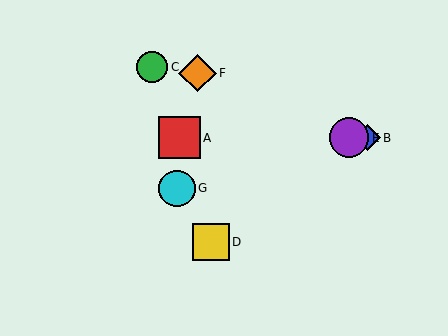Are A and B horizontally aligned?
Yes, both are at y≈138.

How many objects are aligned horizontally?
3 objects (A, B, E) are aligned horizontally.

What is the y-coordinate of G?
Object G is at y≈188.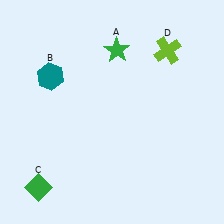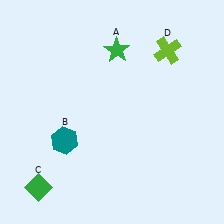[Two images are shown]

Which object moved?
The teal hexagon (B) moved down.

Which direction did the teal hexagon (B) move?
The teal hexagon (B) moved down.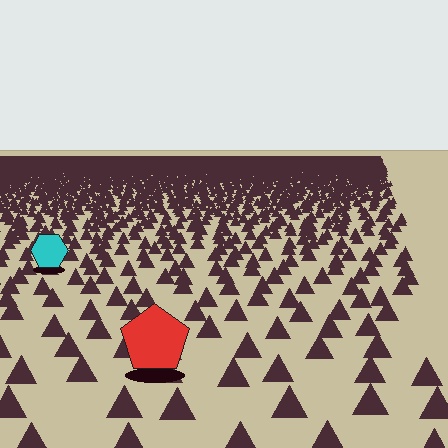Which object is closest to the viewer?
The red pentagon is closest. The texture marks near it are larger and more spread out.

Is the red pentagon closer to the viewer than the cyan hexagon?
Yes. The red pentagon is closer — you can tell from the texture gradient: the ground texture is coarser near it.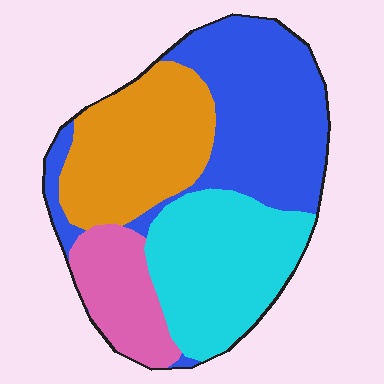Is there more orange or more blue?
Blue.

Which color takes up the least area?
Pink, at roughly 15%.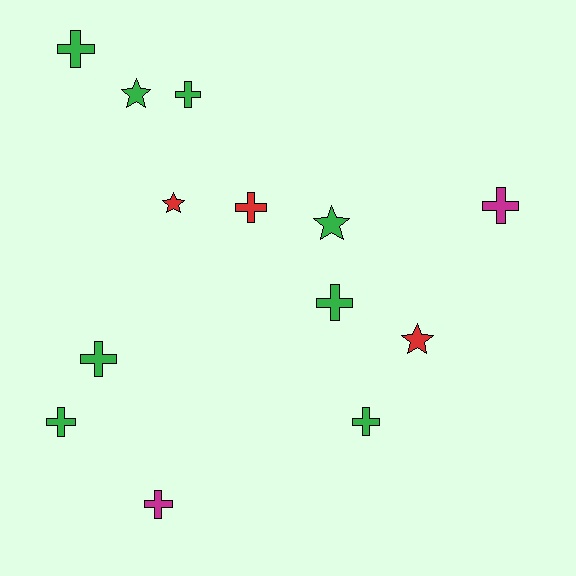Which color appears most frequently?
Green, with 8 objects.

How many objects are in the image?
There are 13 objects.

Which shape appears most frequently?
Cross, with 9 objects.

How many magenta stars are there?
There are no magenta stars.